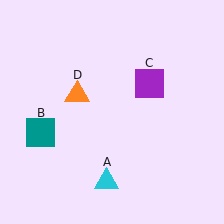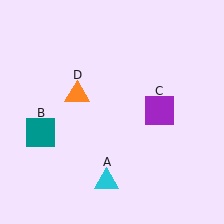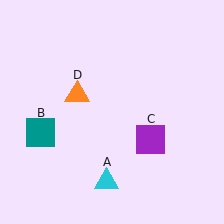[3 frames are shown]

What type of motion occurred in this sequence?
The purple square (object C) rotated clockwise around the center of the scene.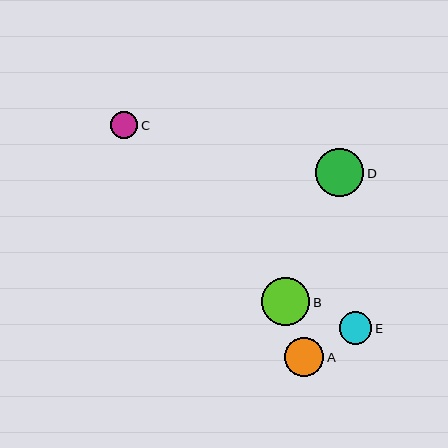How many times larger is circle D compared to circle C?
Circle D is approximately 1.8 times the size of circle C.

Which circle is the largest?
Circle D is the largest with a size of approximately 48 pixels.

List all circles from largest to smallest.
From largest to smallest: D, B, A, E, C.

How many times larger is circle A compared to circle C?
Circle A is approximately 1.4 times the size of circle C.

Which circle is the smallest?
Circle C is the smallest with a size of approximately 27 pixels.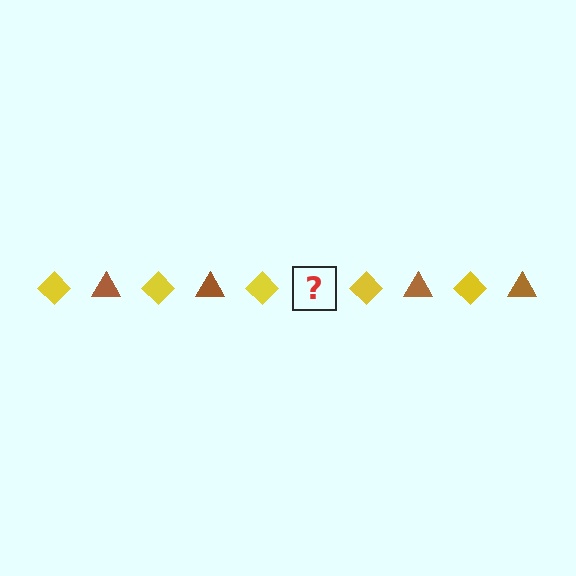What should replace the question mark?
The question mark should be replaced with a brown triangle.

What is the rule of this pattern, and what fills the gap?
The rule is that the pattern alternates between yellow diamond and brown triangle. The gap should be filled with a brown triangle.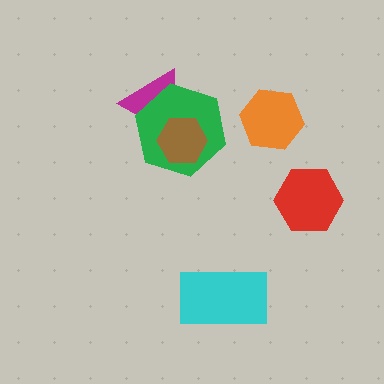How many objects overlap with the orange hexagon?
0 objects overlap with the orange hexagon.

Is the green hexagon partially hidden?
Yes, it is partially covered by another shape.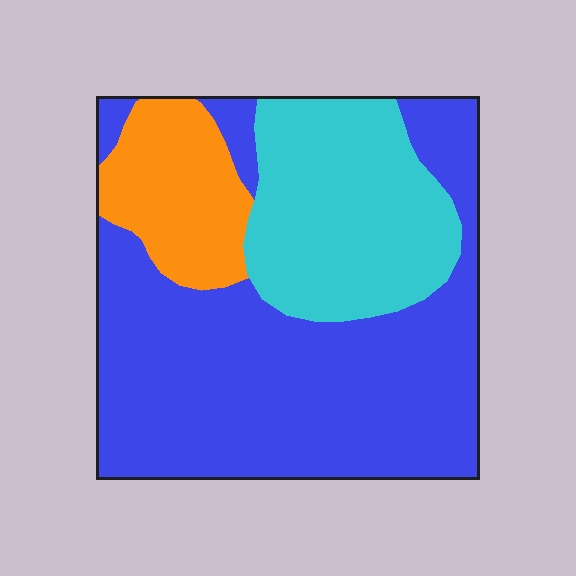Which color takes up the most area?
Blue, at roughly 60%.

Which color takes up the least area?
Orange, at roughly 15%.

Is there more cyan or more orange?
Cyan.